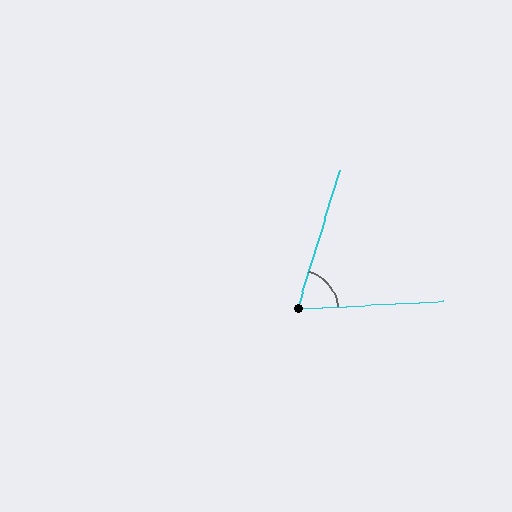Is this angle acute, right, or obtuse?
It is acute.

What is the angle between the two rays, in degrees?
Approximately 70 degrees.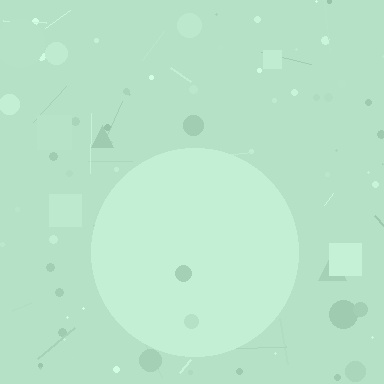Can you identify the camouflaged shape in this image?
The camouflaged shape is a circle.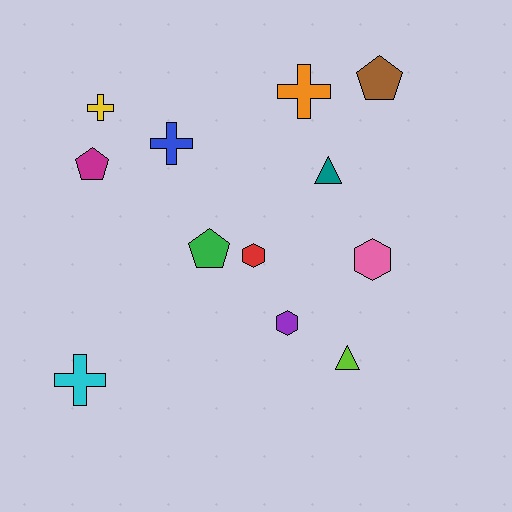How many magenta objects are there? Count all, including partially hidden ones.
There is 1 magenta object.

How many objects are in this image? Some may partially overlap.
There are 12 objects.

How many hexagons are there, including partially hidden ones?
There are 3 hexagons.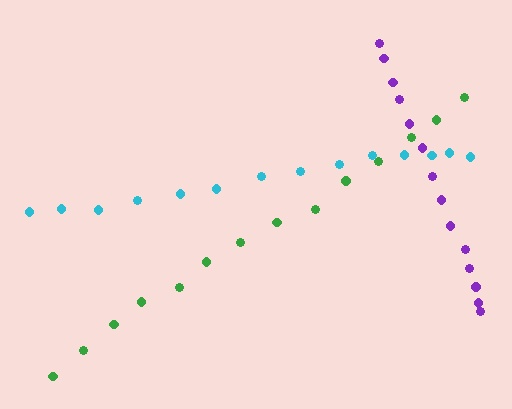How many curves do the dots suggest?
There are 3 distinct paths.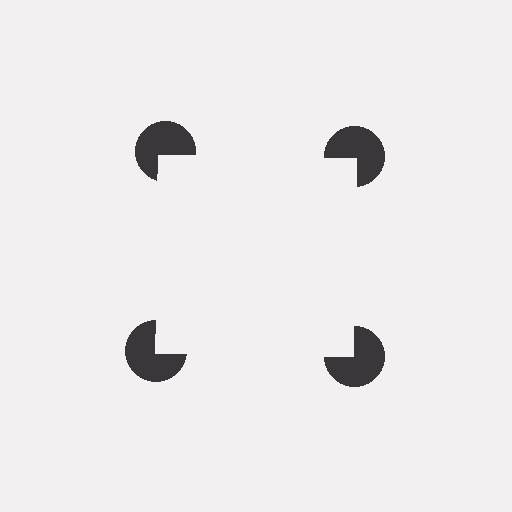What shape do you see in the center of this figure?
An illusory square — its edges are inferred from the aligned wedge cuts in the pac-man discs, not physically drawn.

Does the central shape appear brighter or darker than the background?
It typically appears slightly brighter than the background, even though no actual brightness change is drawn.